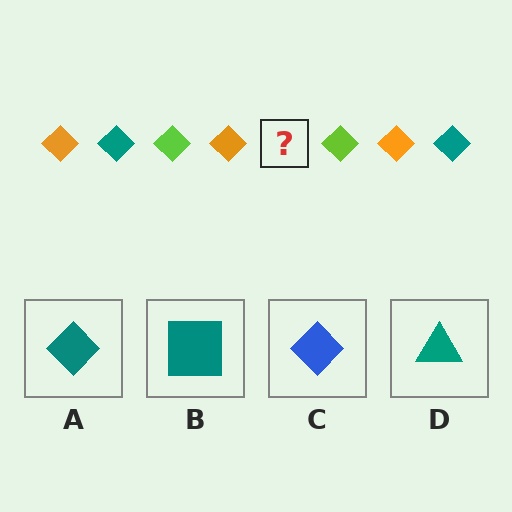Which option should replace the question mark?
Option A.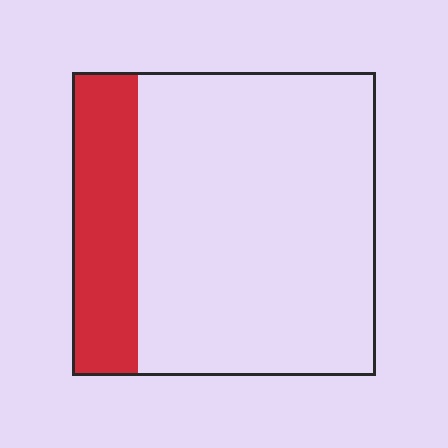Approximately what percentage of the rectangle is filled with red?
Approximately 20%.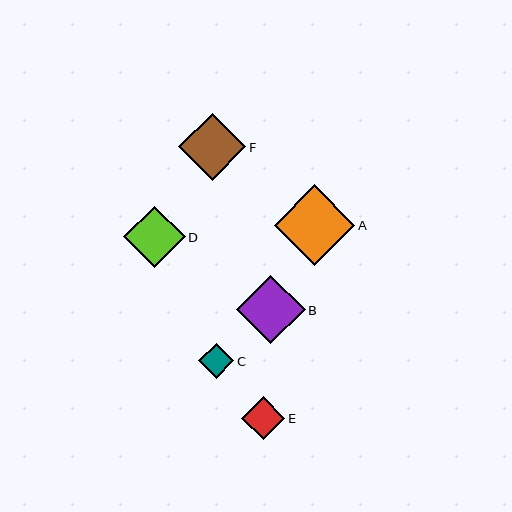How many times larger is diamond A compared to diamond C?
Diamond A is approximately 2.3 times the size of diamond C.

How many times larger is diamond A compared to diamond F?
Diamond A is approximately 1.2 times the size of diamond F.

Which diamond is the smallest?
Diamond C is the smallest with a size of approximately 36 pixels.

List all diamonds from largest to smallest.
From largest to smallest: A, B, F, D, E, C.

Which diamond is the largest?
Diamond A is the largest with a size of approximately 80 pixels.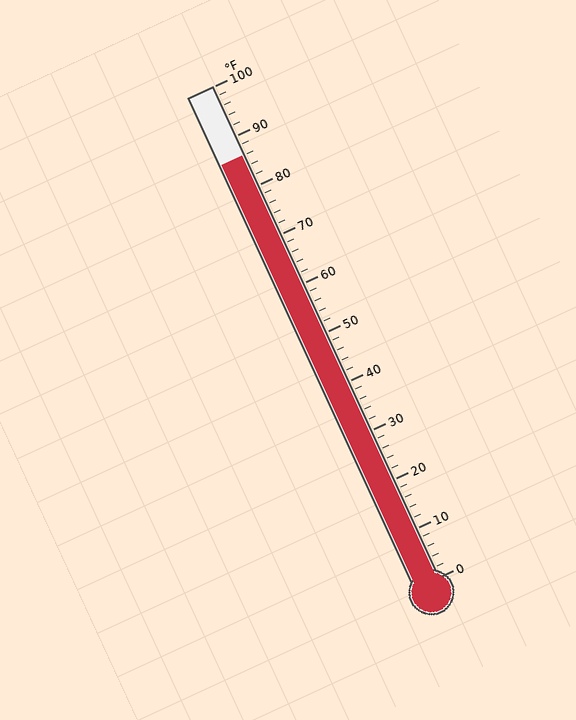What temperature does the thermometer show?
The thermometer shows approximately 86°F.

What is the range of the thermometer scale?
The thermometer scale ranges from 0°F to 100°F.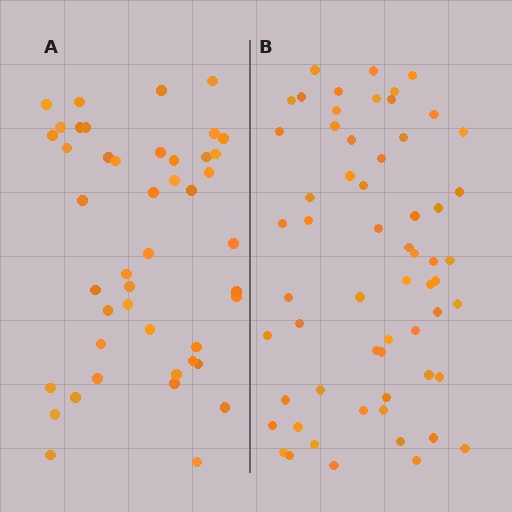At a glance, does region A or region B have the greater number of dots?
Region B (the right region) has more dots.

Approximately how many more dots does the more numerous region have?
Region B has approximately 15 more dots than region A.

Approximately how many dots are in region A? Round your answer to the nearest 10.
About 40 dots. (The exact count is 45, which rounds to 40.)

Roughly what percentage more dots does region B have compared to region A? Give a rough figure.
About 35% more.